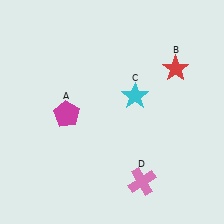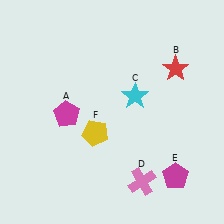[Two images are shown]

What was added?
A magenta pentagon (E), a yellow pentagon (F) were added in Image 2.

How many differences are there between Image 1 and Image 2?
There are 2 differences between the two images.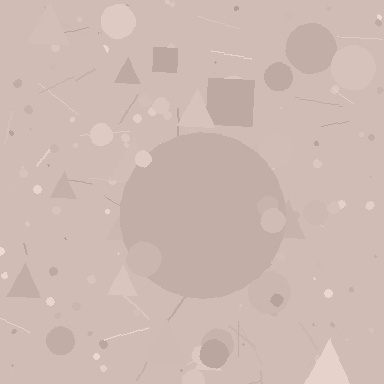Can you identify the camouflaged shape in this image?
The camouflaged shape is a circle.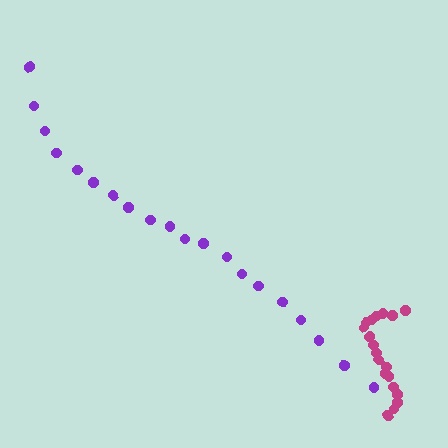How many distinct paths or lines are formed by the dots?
There are 2 distinct paths.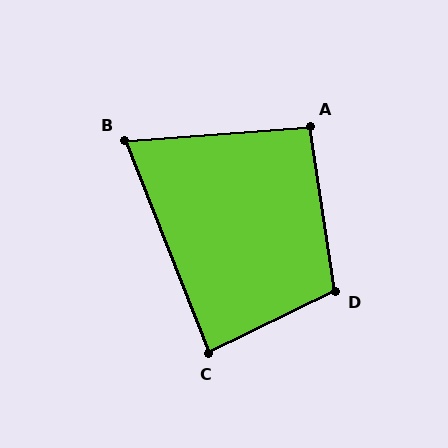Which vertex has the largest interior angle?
D, at approximately 107 degrees.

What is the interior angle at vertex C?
Approximately 86 degrees (approximately right).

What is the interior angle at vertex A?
Approximately 94 degrees (approximately right).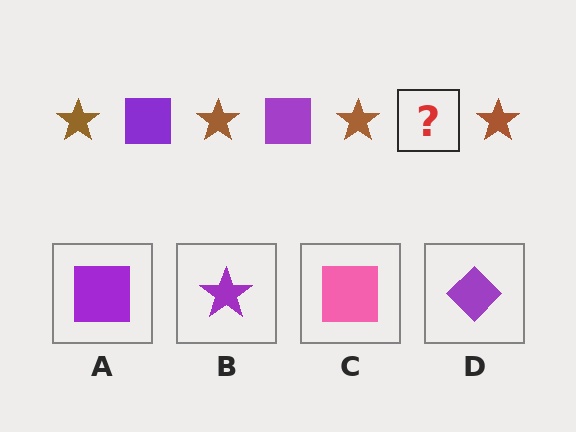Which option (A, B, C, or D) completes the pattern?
A.